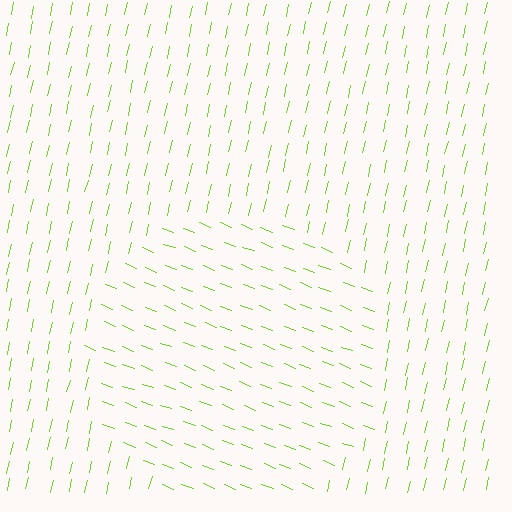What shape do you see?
I see a circle.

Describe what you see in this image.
The image is filled with small lime line segments. A circle region in the image has lines oriented differently from the surrounding lines, creating a visible texture boundary.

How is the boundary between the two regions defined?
The boundary is defined purely by a change in line orientation (approximately 82 degrees difference). All lines are the same color and thickness.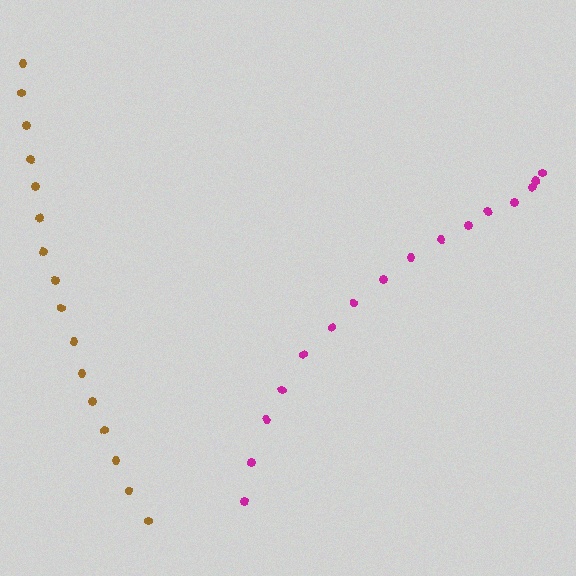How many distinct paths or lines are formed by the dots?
There are 2 distinct paths.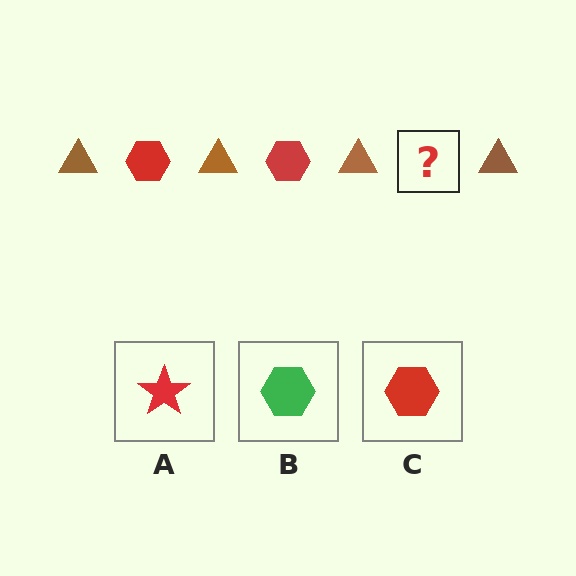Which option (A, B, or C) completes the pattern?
C.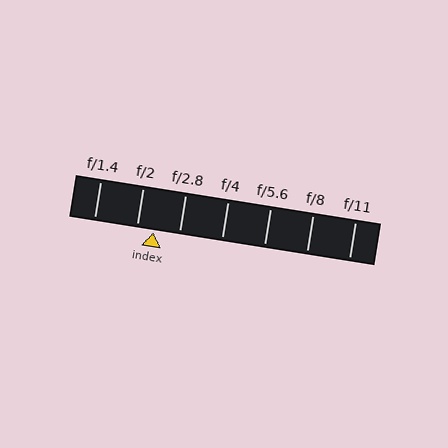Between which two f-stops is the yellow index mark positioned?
The index mark is between f/2 and f/2.8.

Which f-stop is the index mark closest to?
The index mark is closest to f/2.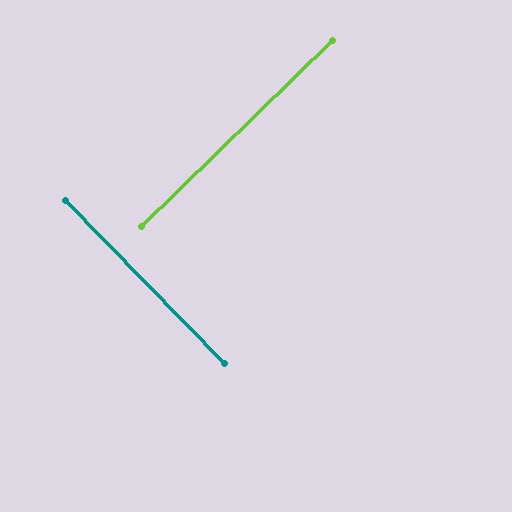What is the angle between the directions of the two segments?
Approximately 90 degrees.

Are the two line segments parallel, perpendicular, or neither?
Perpendicular — they meet at approximately 90°.